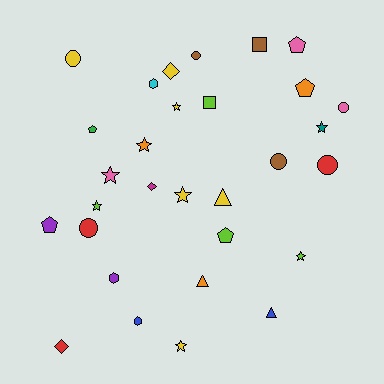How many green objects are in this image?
There is 1 green object.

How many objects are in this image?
There are 30 objects.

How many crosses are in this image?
There are no crosses.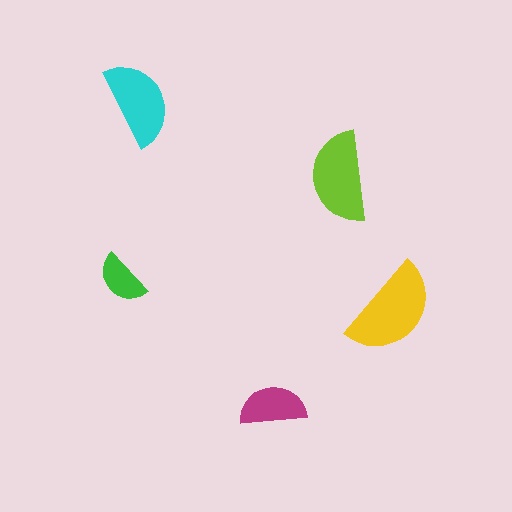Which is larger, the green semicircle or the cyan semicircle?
The cyan one.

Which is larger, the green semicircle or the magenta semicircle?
The magenta one.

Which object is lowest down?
The magenta semicircle is bottommost.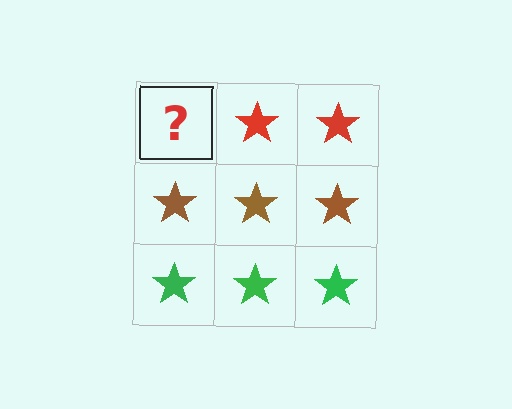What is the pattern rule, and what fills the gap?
The rule is that each row has a consistent color. The gap should be filled with a red star.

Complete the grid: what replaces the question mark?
The question mark should be replaced with a red star.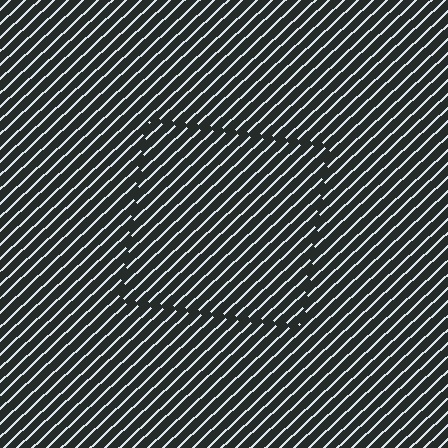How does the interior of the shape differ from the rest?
The interior of the shape contains the same grating, shifted by half a period — the contour is defined by the phase discontinuity where line-ends from the inner and outer gratings abut.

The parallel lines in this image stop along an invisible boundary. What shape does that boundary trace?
An illusory square. The interior of the shape contains the same grating, shifted by half a period — the contour is defined by the phase discontinuity where line-ends from the inner and outer gratings abut.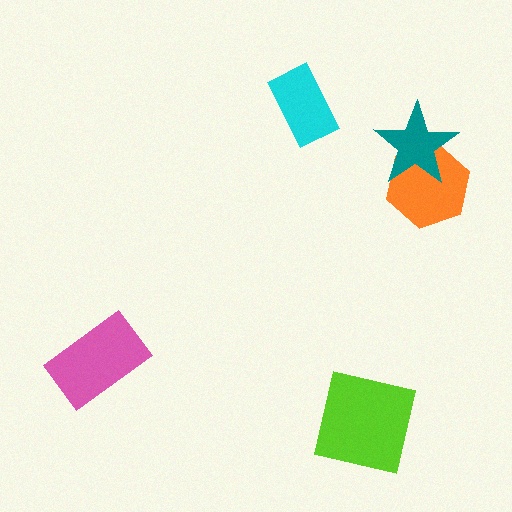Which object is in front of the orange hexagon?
The teal star is in front of the orange hexagon.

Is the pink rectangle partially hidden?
No, no other shape covers it.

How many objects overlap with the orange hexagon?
1 object overlaps with the orange hexagon.